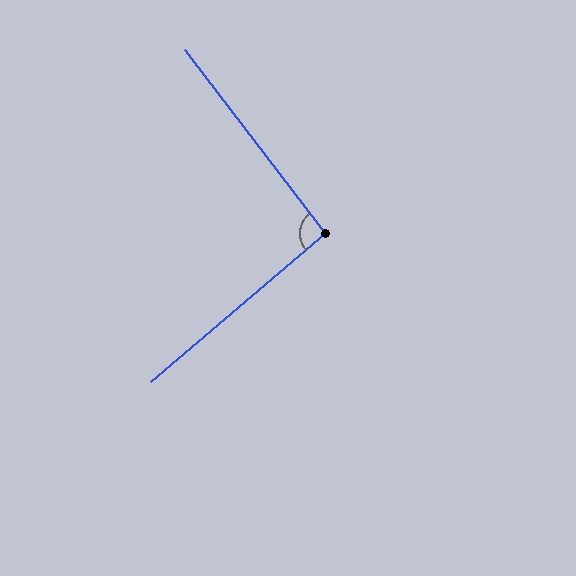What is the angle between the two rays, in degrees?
Approximately 93 degrees.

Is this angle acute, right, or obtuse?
It is approximately a right angle.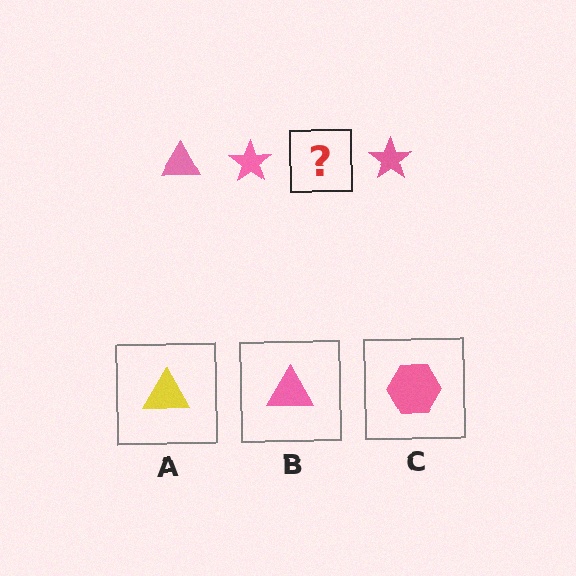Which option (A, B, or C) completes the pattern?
B.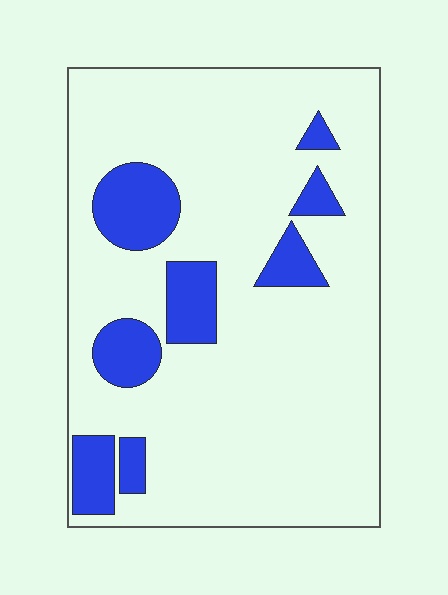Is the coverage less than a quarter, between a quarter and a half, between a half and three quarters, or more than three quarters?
Less than a quarter.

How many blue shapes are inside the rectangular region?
8.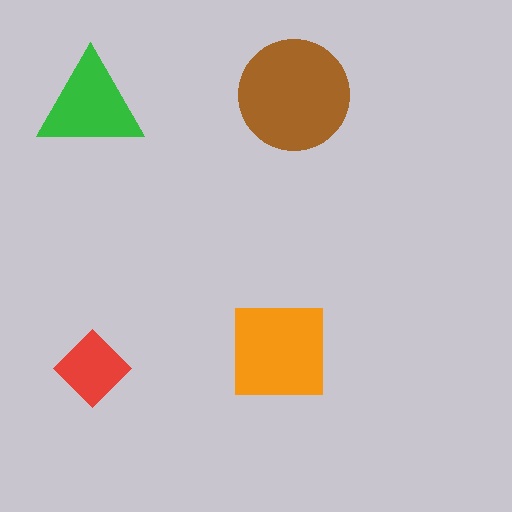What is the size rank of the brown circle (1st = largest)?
1st.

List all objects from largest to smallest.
The brown circle, the orange square, the green triangle, the red diamond.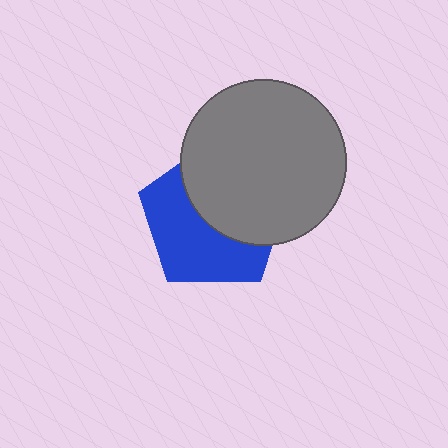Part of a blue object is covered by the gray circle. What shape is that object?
It is a pentagon.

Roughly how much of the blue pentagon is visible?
About half of it is visible (roughly 51%).